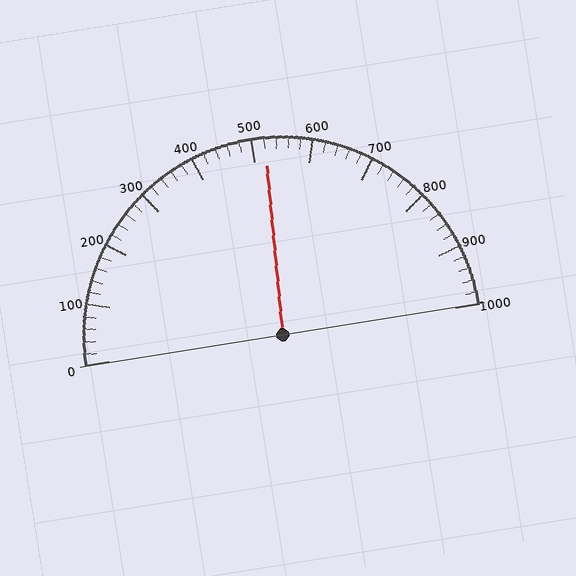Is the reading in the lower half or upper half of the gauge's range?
The reading is in the upper half of the range (0 to 1000).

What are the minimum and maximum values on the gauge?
The gauge ranges from 0 to 1000.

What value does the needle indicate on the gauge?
The needle indicates approximately 520.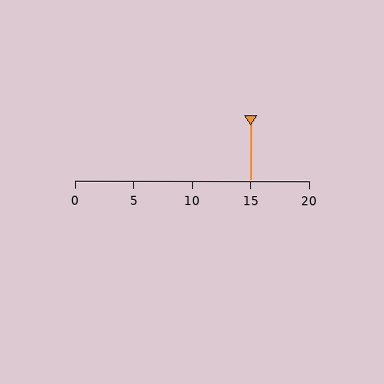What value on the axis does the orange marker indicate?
The marker indicates approximately 15.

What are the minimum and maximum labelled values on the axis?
The axis runs from 0 to 20.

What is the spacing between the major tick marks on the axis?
The major ticks are spaced 5 apart.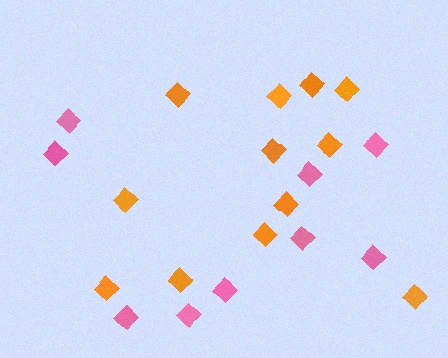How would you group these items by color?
There are 2 groups: one group of pink diamonds (9) and one group of orange diamonds (12).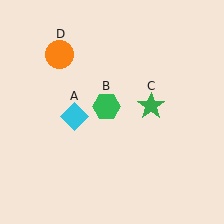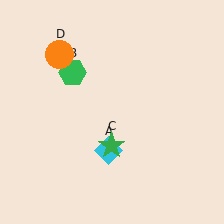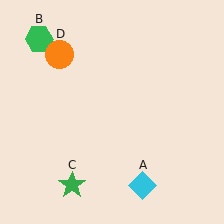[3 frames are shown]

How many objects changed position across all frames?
3 objects changed position: cyan diamond (object A), green hexagon (object B), green star (object C).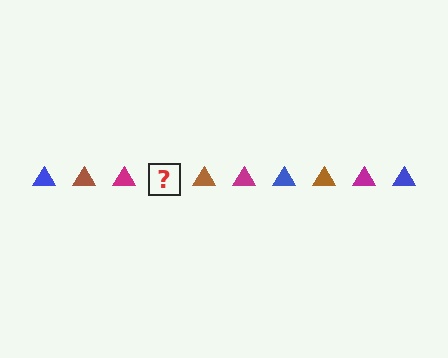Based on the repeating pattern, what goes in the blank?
The blank should be a blue triangle.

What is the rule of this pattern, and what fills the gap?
The rule is that the pattern cycles through blue, brown, magenta triangles. The gap should be filled with a blue triangle.